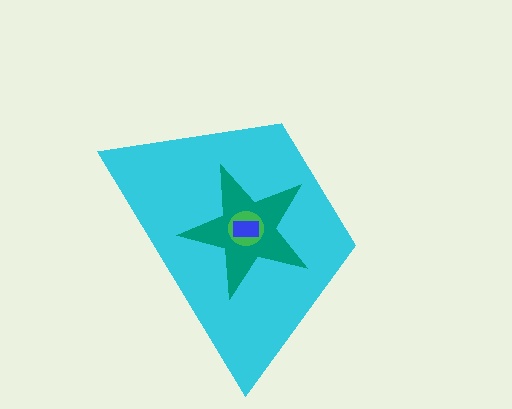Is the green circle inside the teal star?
Yes.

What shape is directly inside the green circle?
The blue rectangle.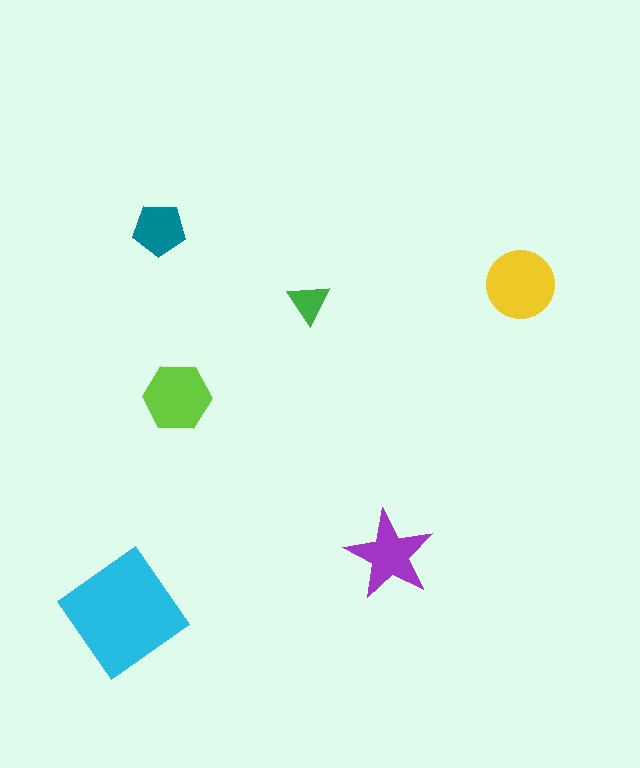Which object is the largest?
The cyan diamond.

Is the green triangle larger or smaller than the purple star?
Smaller.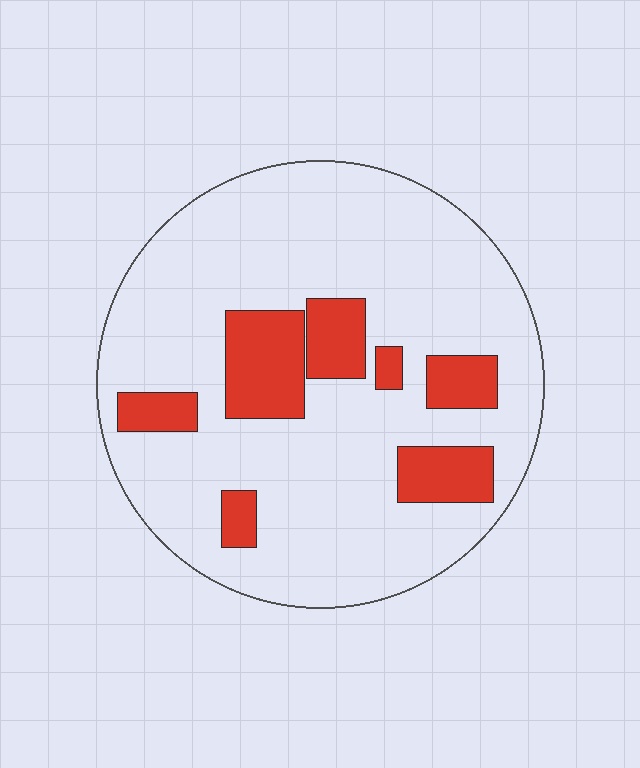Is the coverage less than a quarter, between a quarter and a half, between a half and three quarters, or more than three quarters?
Less than a quarter.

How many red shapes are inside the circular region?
7.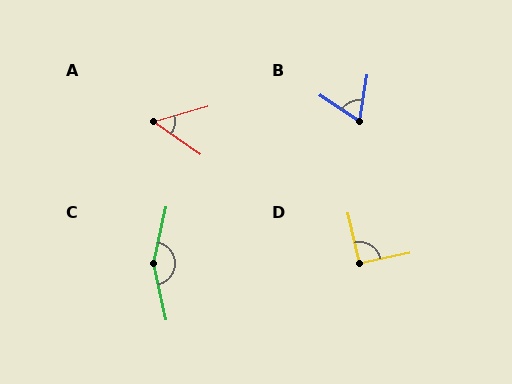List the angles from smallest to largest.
A (51°), B (66°), D (91°), C (155°).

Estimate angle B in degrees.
Approximately 66 degrees.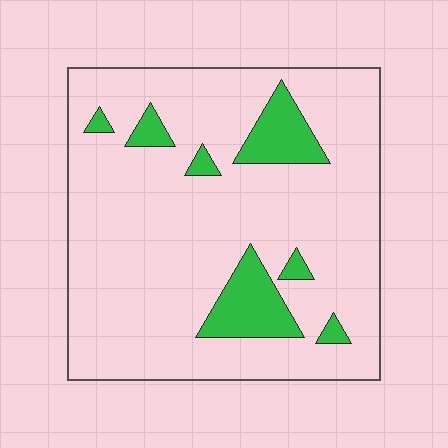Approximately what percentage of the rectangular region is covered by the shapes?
Approximately 15%.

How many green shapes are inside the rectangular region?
7.